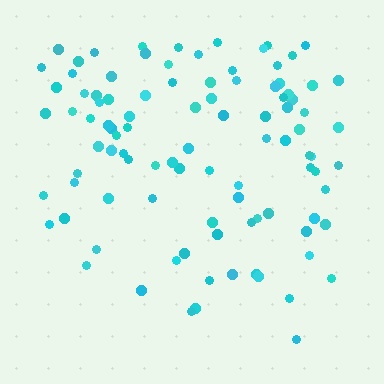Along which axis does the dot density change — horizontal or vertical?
Vertical.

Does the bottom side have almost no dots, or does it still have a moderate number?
Still a moderate number, just noticeably fewer than the top.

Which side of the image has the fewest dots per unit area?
The bottom.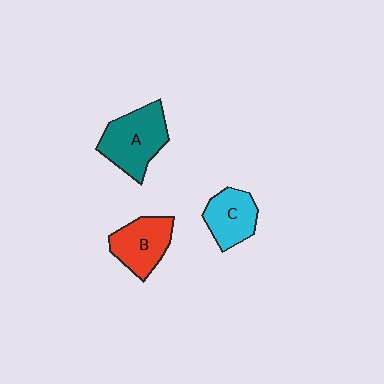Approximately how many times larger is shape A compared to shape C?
Approximately 1.4 times.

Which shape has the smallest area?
Shape C (cyan).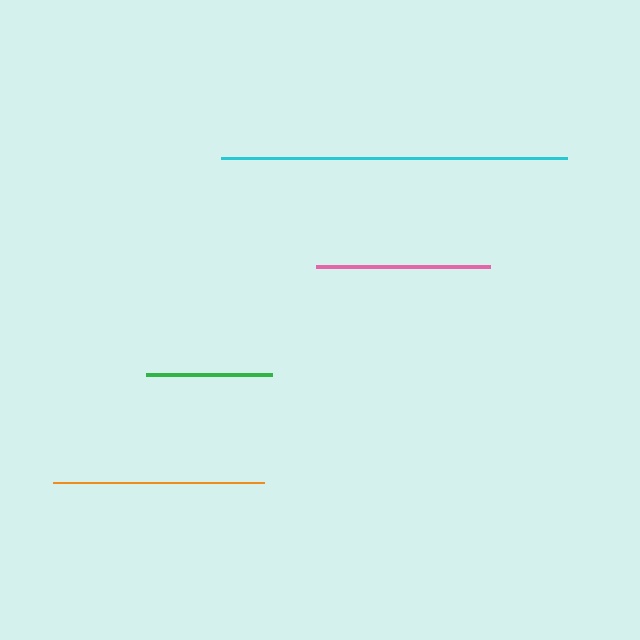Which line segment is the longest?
The cyan line is the longest at approximately 347 pixels.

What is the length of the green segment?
The green segment is approximately 126 pixels long.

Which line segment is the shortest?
The green line is the shortest at approximately 126 pixels.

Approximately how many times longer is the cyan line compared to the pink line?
The cyan line is approximately 2.0 times the length of the pink line.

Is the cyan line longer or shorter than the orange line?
The cyan line is longer than the orange line.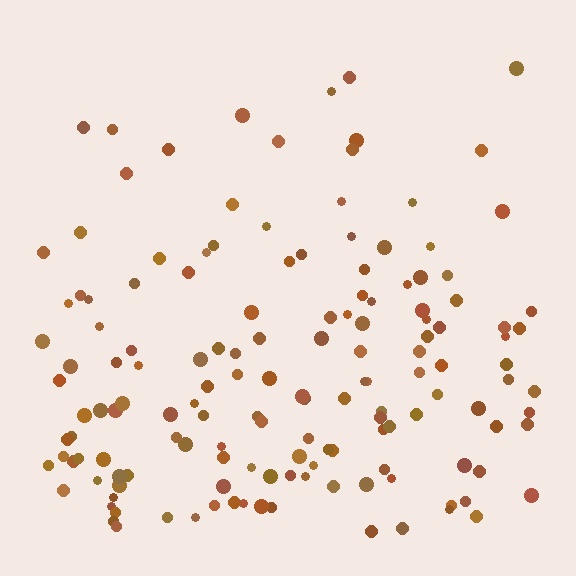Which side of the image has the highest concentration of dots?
The bottom.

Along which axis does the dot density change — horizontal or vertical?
Vertical.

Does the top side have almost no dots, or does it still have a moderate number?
Still a moderate number, just noticeably fewer than the bottom.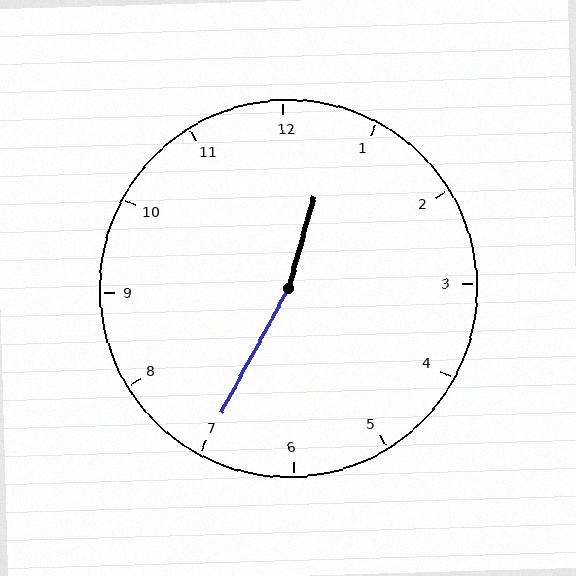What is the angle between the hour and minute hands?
Approximately 168 degrees.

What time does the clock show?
12:35.